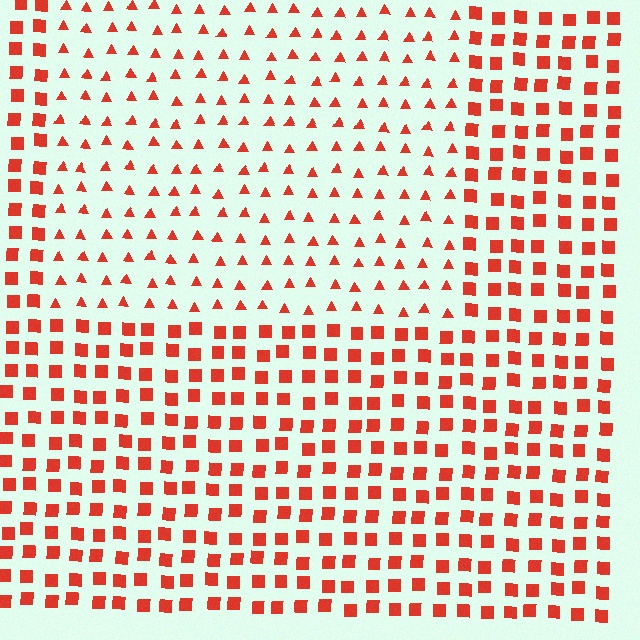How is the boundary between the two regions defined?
The boundary is defined by a change in element shape: triangles inside vs. squares outside. All elements share the same color and spacing.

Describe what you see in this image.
The image is filled with small red elements arranged in a uniform grid. A rectangle-shaped region contains triangles, while the surrounding area contains squares. The boundary is defined purely by the change in element shape.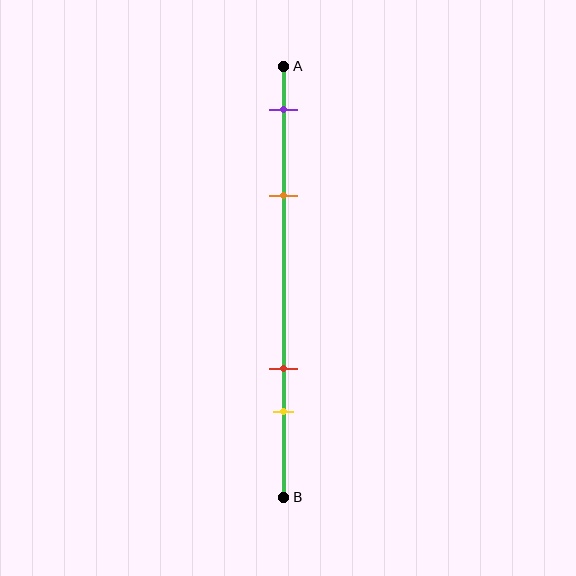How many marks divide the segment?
There are 4 marks dividing the segment.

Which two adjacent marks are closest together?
The red and yellow marks are the closest adjacent pair.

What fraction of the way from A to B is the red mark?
The red mark is approximately 70% (0.7) of the way from A to B.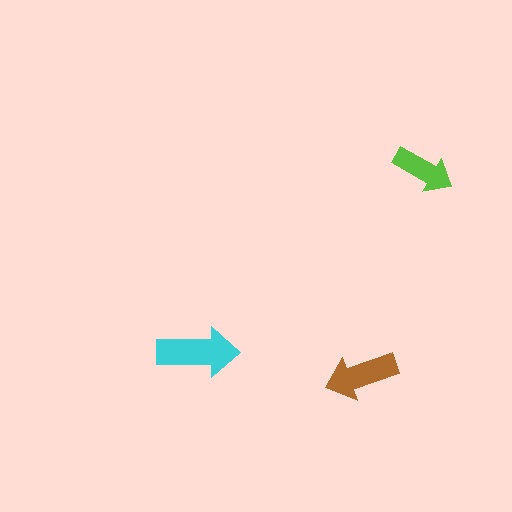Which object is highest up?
The lime arrow is topmost.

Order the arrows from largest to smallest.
the cyan one, the brown one, the lime one.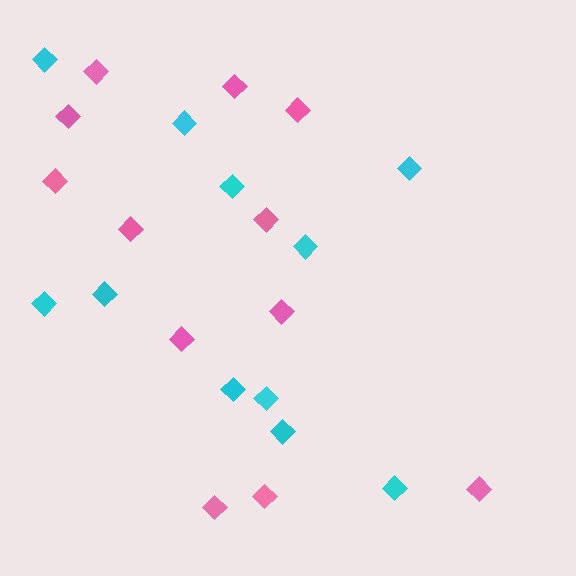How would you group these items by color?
There are 2 groups: one group of cyan diamonds (11) and one group of pink diamonds (12).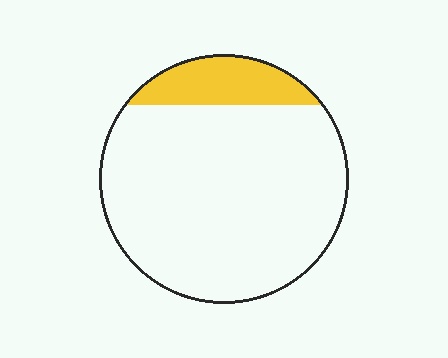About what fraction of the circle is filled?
About one sixth (1/6).